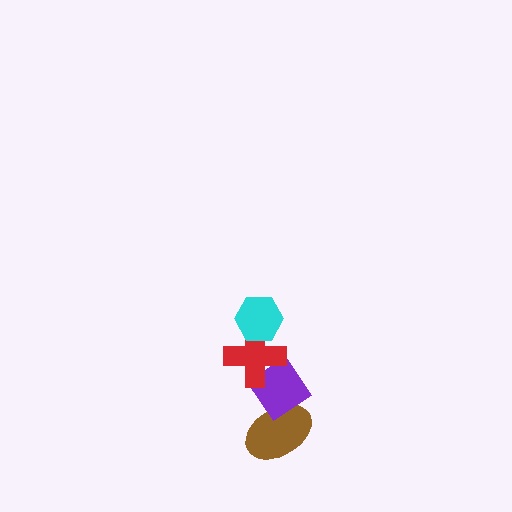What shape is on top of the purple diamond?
The red cross is on top of the purple diamond.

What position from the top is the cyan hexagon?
The cyan hexagon is 1st from the top.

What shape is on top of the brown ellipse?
The purple diamond is on top of the brown ellipse.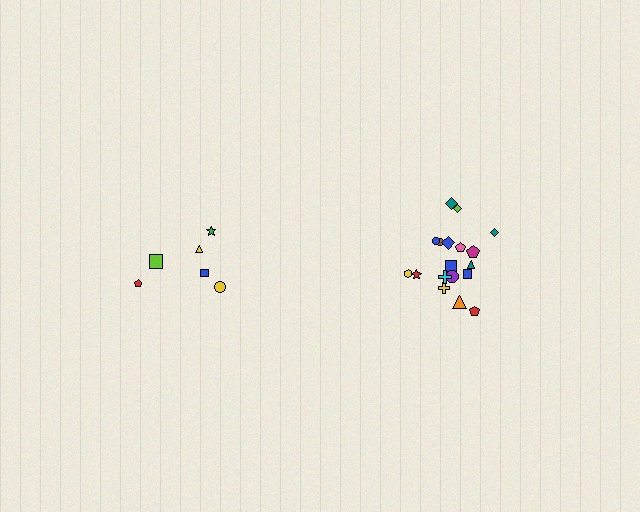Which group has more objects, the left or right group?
The right group.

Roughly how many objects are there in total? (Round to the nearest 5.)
Roughly 25 objects in total.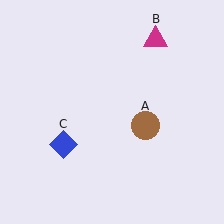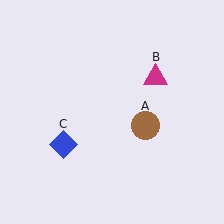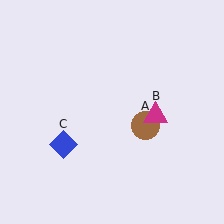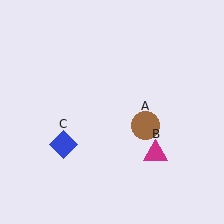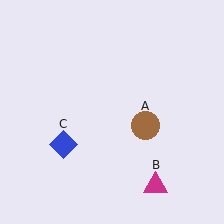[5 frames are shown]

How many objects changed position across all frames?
1 object changed position: magenta triangle (object B).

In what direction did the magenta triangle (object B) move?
The magenta triangle (object B) moved down.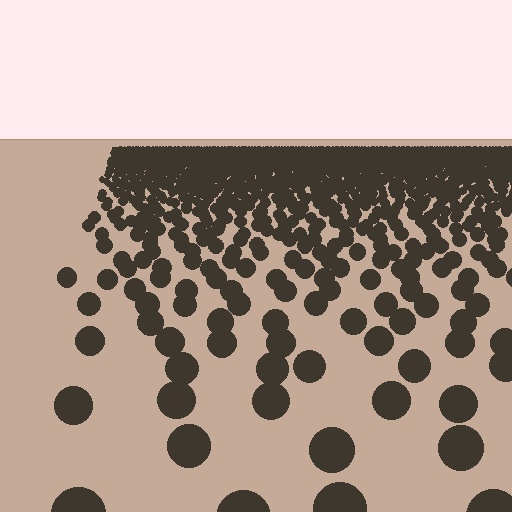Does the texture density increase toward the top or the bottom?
Density increases toward the top.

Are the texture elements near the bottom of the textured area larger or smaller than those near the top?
Larger. Near the bottom, elements are closer to the viewer and appear at a bigger on-screen size.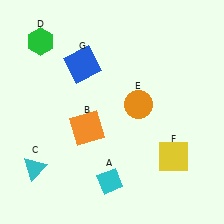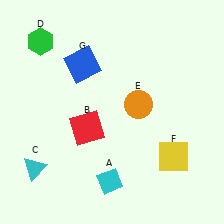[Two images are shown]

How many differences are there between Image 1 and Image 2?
There is 1 difference between the two images.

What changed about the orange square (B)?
In Image 1, B is orange. In Image 2, it changed to red.